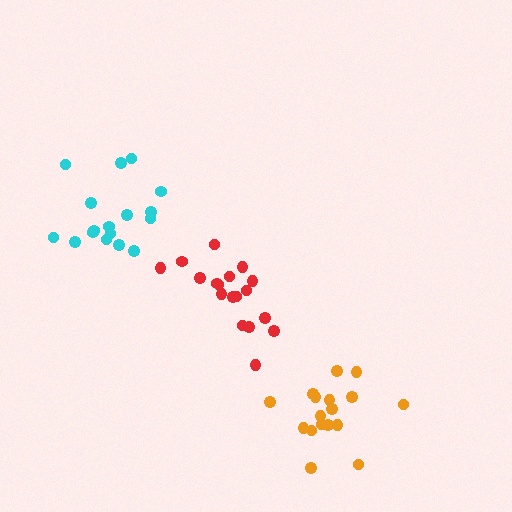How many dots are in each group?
Group 1: 17 dots, Group 2: 17 dots, Group 3: 18 dots (52 total).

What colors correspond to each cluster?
The clusters are colored: orange, cyan, red.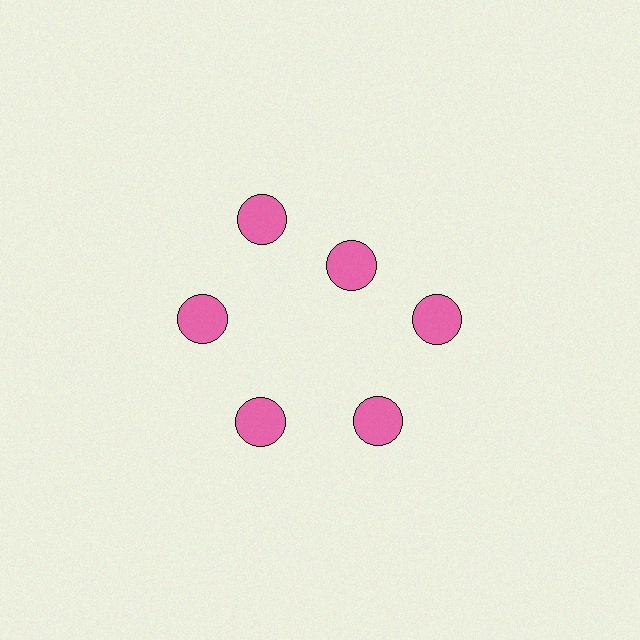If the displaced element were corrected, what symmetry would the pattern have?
It would have 6-fold rotational symmetry — the pattern would map onto itself every 60 degrees.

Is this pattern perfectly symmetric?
No. The 6 pink circles are arranged in a ring, but one element near the 1 o'clock position is pulled inward toward the center, breaking the 6-fold rotational symmetry.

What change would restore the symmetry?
The symmetry would be restored by moving it outward, back onto the ring so that all 6 circles sit at equal angles and equal distance from the center.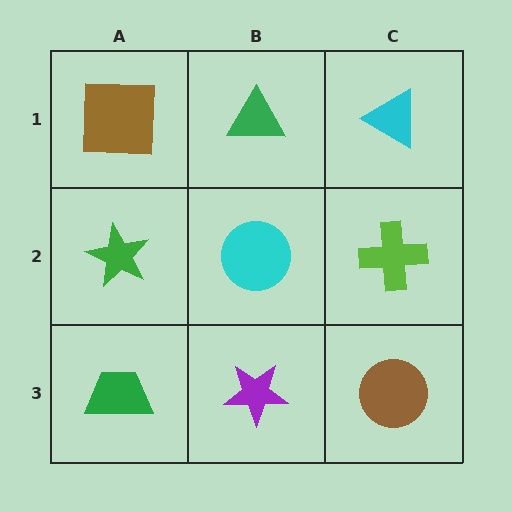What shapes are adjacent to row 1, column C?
A lime cross (row 2, column C), a green triangle (row 1, column B).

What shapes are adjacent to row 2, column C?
A cyan triangle (row 1, column C), a brown circle (row 3, column C), a cyan circle (row 2, column B).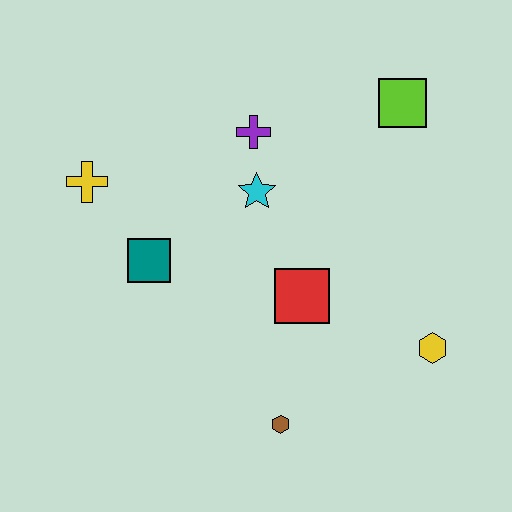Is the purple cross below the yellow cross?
No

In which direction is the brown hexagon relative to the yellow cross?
The brown hexagon is below the yellow cross.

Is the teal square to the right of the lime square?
No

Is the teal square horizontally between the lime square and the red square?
No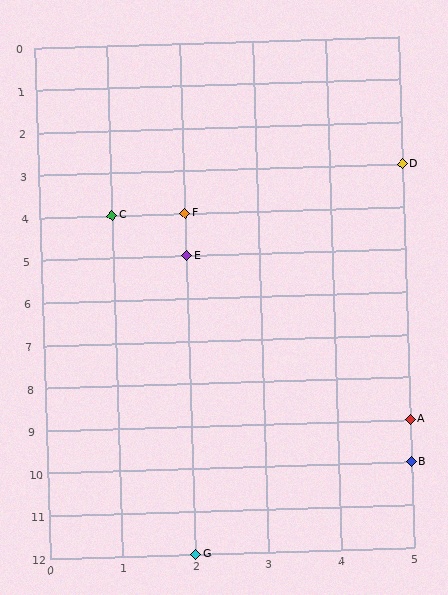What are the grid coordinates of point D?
Point D is at grid coordinates (5, 3).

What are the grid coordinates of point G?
Point G is at grid coordinates (2, 12).